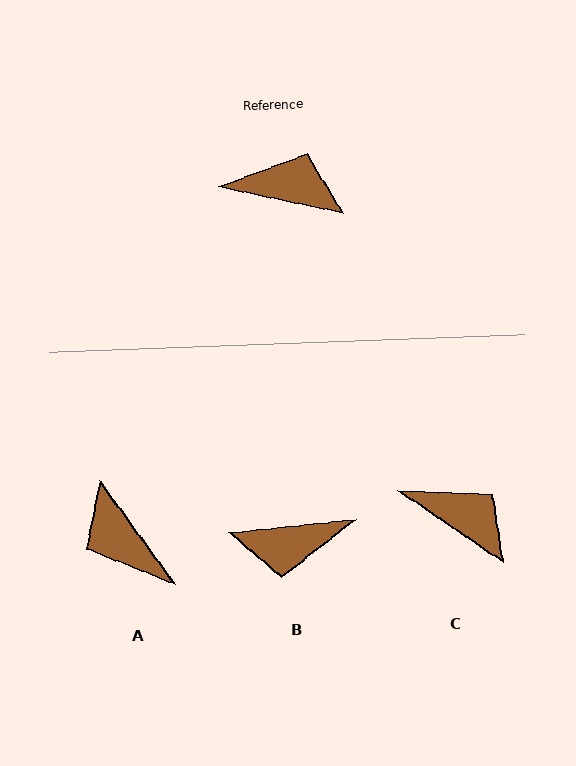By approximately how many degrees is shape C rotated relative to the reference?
Approximately 23 degrees clockwise.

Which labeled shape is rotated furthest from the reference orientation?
B, about 162 degrees away.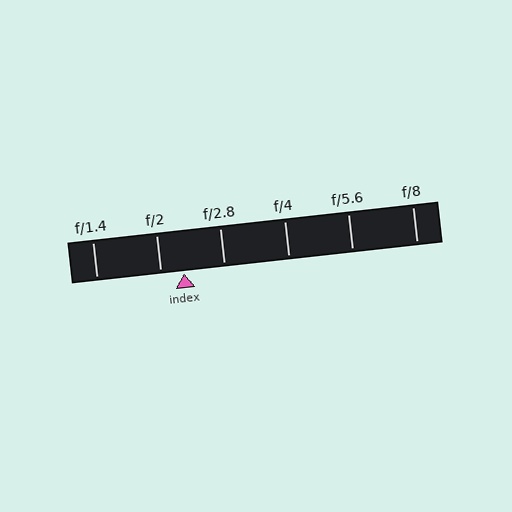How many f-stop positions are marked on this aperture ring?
There are 6 f-stop positions marked.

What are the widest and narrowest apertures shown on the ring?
The widest aperture shown is f/1.4 and the narrowest is f/8.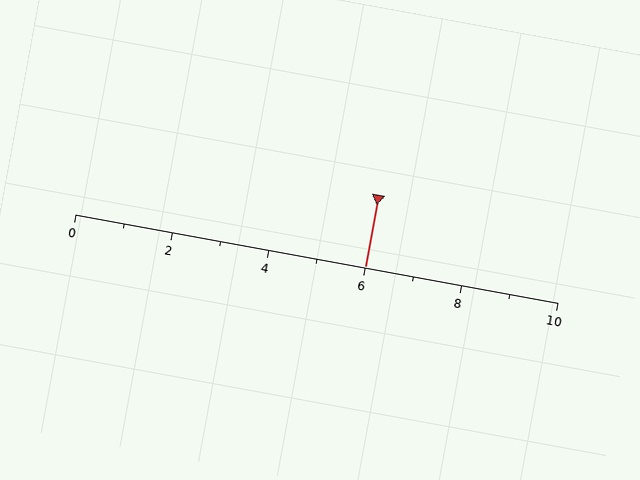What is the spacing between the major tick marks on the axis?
The major ticks are spaced 2 apart.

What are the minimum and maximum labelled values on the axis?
The axis runs from 0 to 10.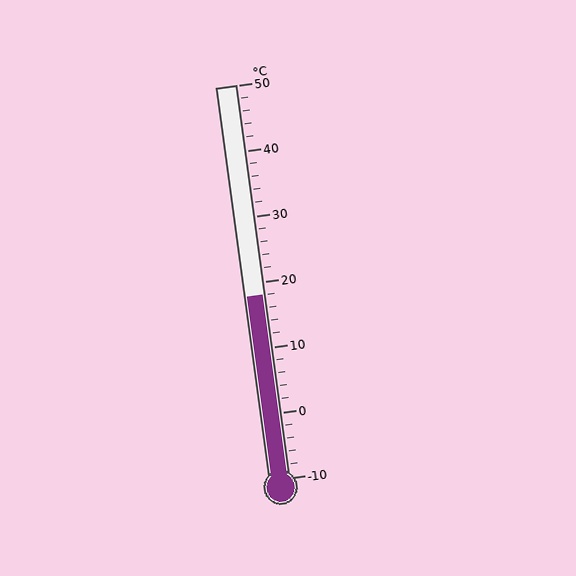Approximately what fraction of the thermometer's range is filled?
The thermometer is filled to approximately 45% of its range.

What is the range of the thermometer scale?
The thermometer scale ranges from -10°C to 50°C.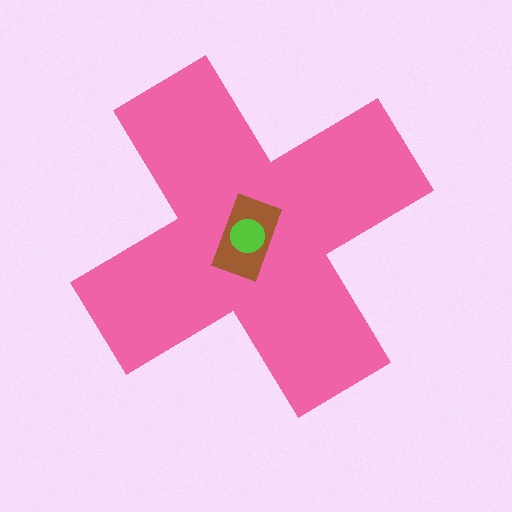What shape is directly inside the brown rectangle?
The lime circle.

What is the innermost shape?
The lime circle.